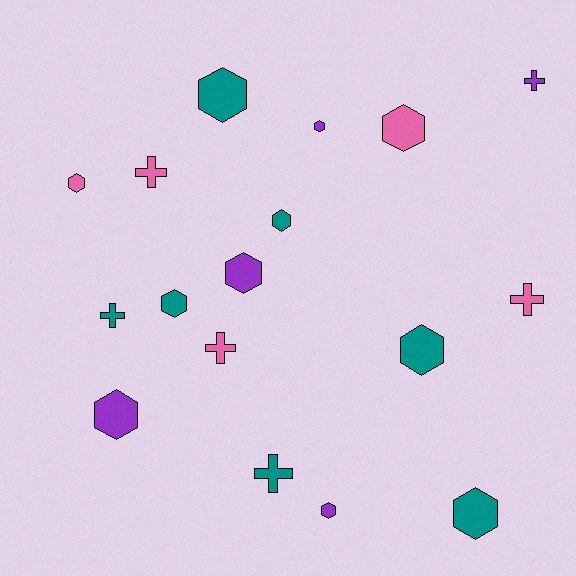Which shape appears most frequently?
Hexagon, with 11 objects.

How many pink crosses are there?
There are 3 pink crosses.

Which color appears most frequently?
Teal, with 7 objects.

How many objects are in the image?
There are 17 objects.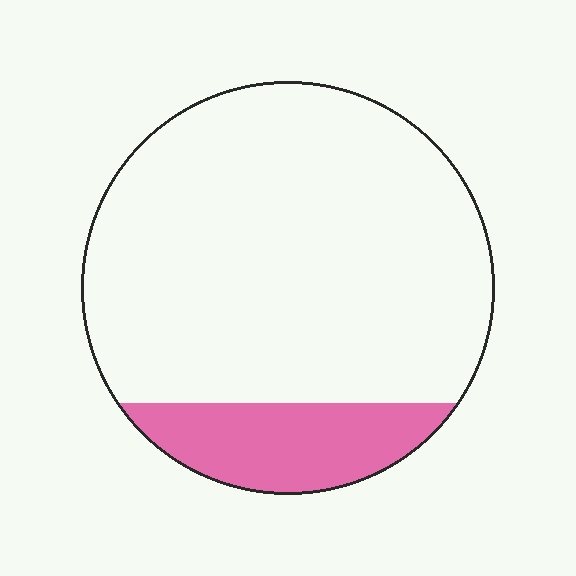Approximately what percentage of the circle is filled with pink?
Approximately 15%.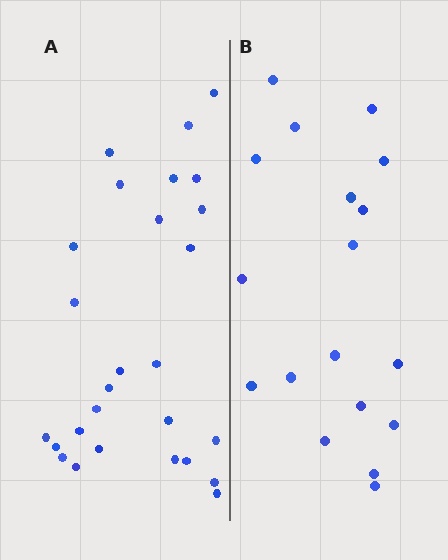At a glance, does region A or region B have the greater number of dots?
Region A (the left region) has more dots.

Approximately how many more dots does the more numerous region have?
Region A has roughly 8 or so more dots than region B.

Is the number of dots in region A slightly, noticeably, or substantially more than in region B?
Region A has substantially more. The ratio is roughly 1.5 to 1.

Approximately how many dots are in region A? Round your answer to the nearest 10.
About 30 dots. (The exact count is 27, which rounds to 30.)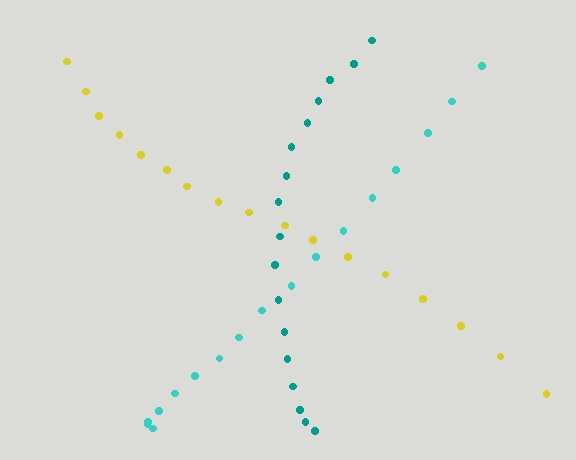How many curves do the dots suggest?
There are 3 distinct paths.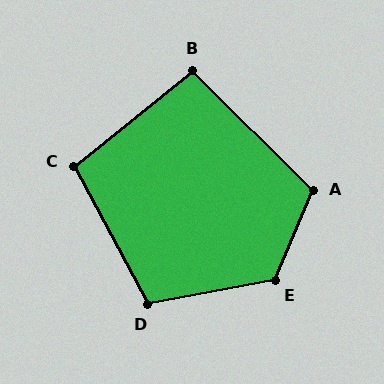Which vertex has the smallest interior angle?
B, at approximately 96 degrees.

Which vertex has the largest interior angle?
E, at approximately 124 degrees.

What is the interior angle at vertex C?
Approximately 101 degrees (obtuse).